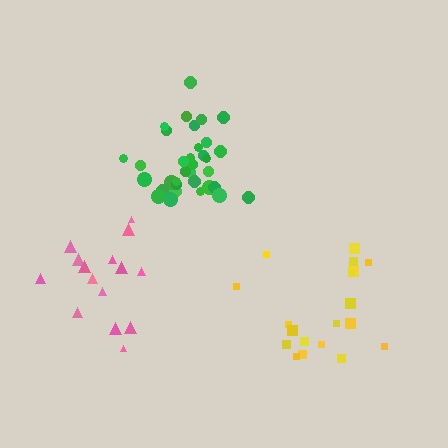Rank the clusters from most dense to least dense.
green, pink, yellow.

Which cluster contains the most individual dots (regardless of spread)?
Green (34).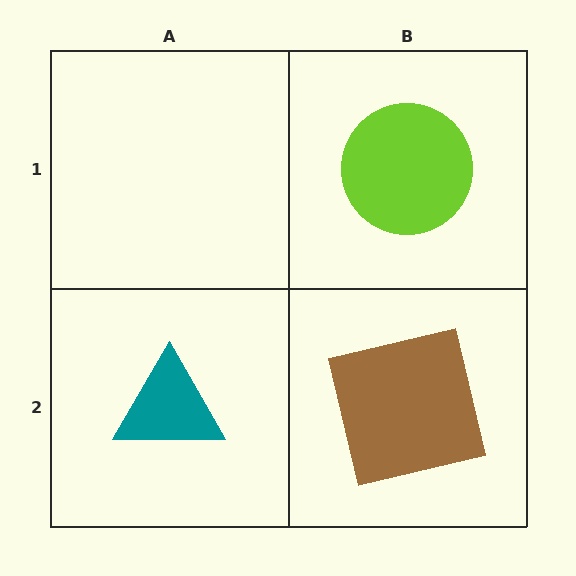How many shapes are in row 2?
2 shapes.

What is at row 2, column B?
A brown square.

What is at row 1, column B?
A lime circle.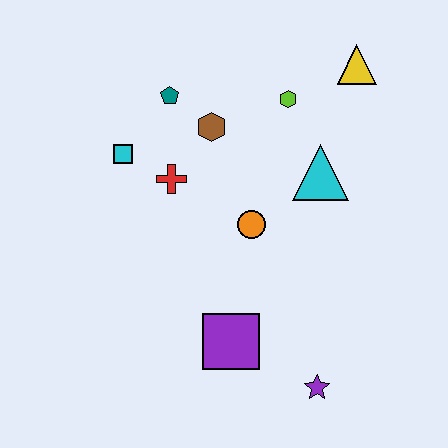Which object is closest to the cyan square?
The red cross is closest to the cyan square.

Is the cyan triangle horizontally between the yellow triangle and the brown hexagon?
Yes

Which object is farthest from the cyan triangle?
The purple star is farthest from the cyan triangle.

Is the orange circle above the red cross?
No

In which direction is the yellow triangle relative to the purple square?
The yellow triangle is above the purple square.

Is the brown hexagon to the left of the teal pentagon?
No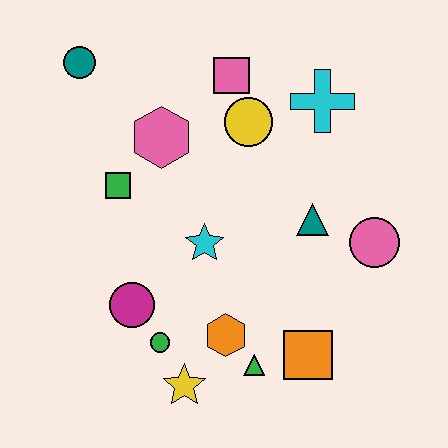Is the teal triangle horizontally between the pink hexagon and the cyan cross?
Yes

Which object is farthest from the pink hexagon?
The orange square is farthest from the pink hexagon.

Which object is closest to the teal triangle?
The pink circle is closest to the teal triangle.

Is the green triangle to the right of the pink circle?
No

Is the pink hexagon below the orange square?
No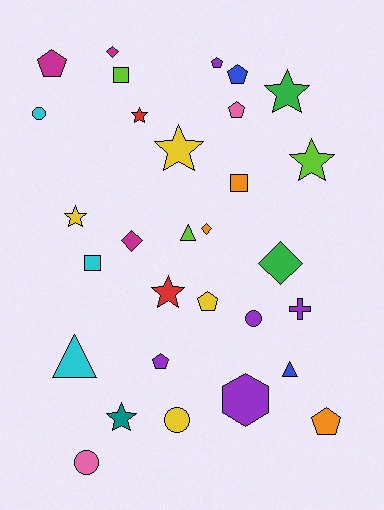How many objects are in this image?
There are 30 objects.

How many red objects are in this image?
There are 2 red objects.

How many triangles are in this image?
There are 3 triangles.